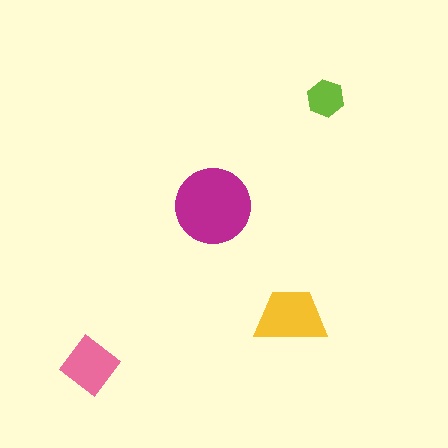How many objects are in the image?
There are 4 objects in the image.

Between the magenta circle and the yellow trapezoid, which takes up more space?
The magenta circle.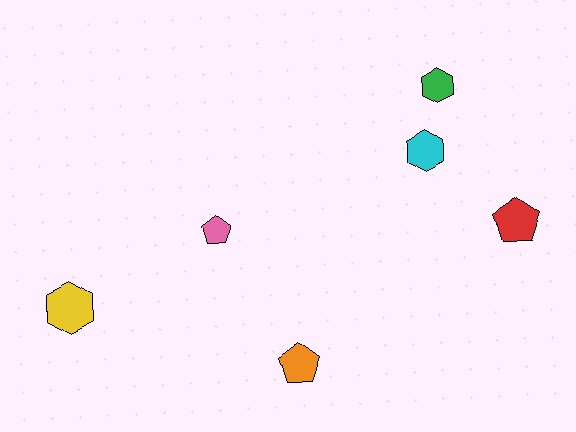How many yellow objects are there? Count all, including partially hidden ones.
There is 1 yellow object.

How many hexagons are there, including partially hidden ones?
There are 3 hexagons.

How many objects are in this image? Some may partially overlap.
There are 6 objects.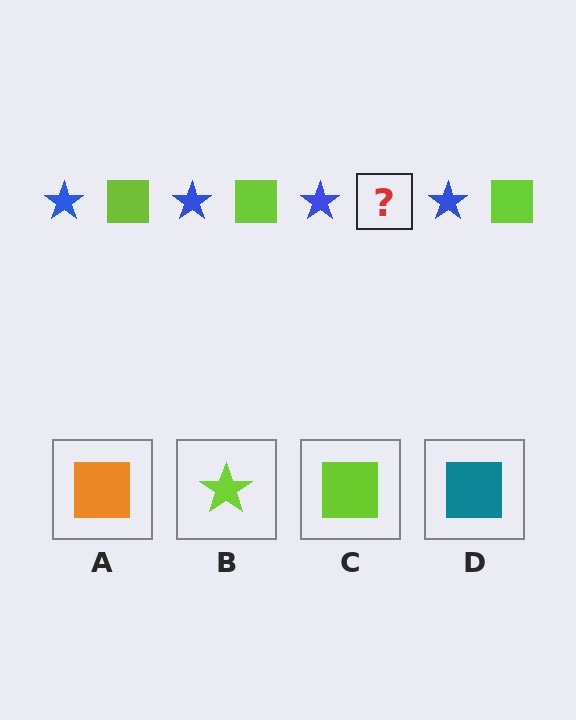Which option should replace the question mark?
Option C.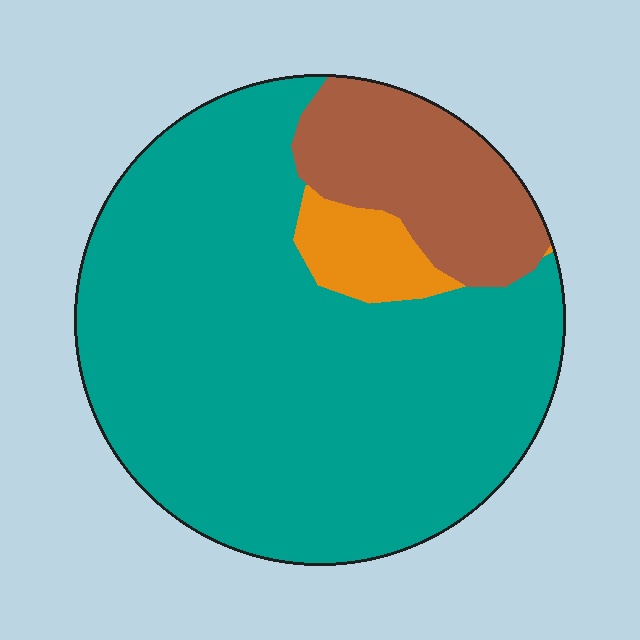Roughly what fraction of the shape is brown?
Brown covers roughly 15% of the shape.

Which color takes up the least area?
Orange, at roughly 5%.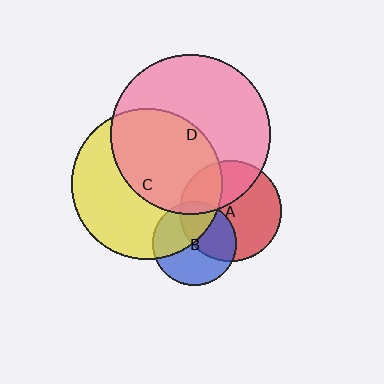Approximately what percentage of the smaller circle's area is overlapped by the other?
Approximately 45%.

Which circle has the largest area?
Circle D (pink).